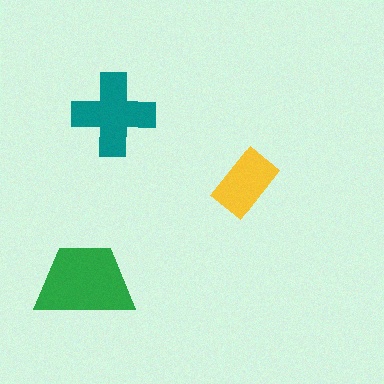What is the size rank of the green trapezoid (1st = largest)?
1st.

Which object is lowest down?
The green trapezoid is bottommost.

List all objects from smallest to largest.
The yellow rectangle, the teal cross, the green trapezoid.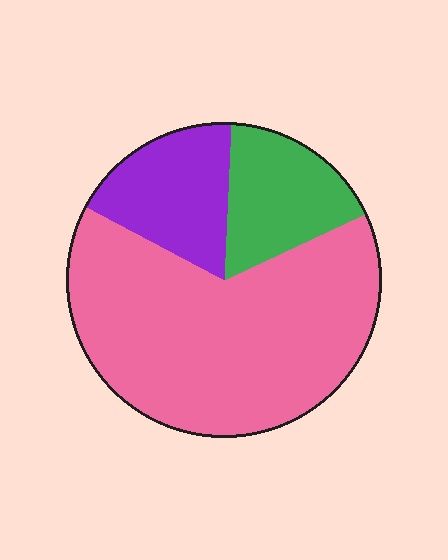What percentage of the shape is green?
Green covers 17% of the shape.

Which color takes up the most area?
Pink, at roughly 65%.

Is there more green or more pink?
Pink.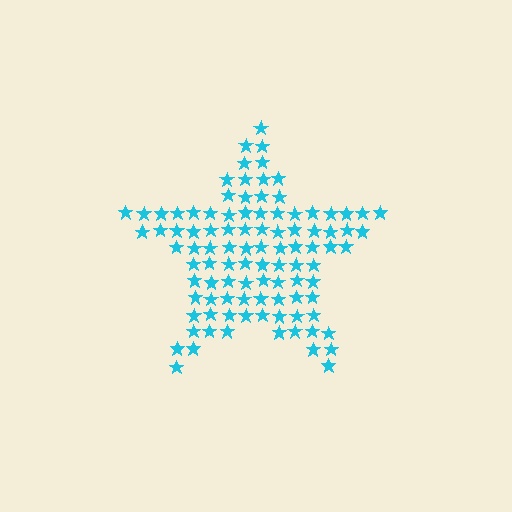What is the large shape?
The large shape is a star.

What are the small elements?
The small elements are stars.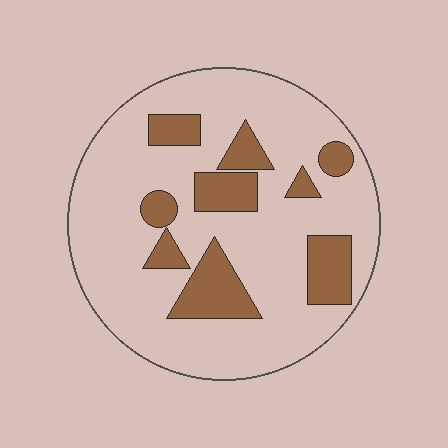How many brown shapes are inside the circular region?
9.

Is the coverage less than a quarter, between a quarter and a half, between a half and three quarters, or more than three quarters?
Less than a quarter.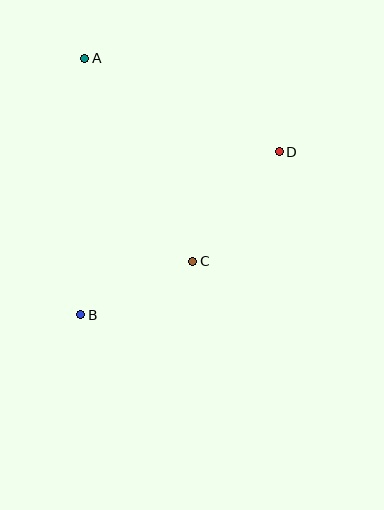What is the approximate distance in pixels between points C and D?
The distance between C and D is approximately 139 pixels.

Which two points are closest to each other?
Points B and C are closest to each other.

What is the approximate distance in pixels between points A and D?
The distance between A and D is approximately 216 pixels.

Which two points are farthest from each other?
Points B and D are farthest from each other.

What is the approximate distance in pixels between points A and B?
The distance between A and B is approximately 257 pixels.